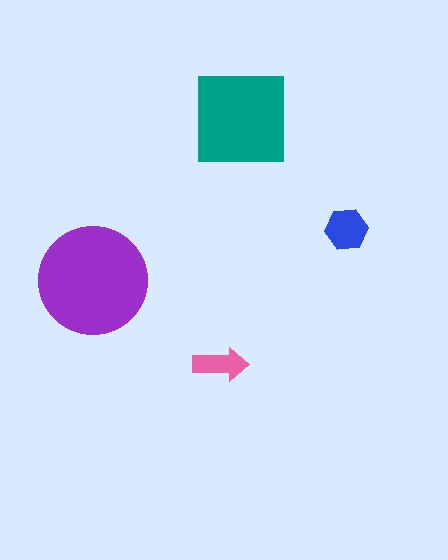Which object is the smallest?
The pink arrow.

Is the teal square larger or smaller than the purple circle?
Smaller.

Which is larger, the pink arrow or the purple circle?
The purple circle.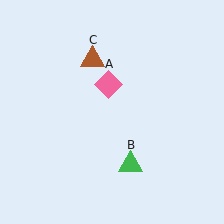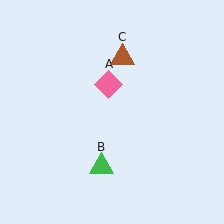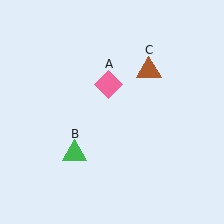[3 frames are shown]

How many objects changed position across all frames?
2 objects changed position: green triangle (object B), brown triangle (object C).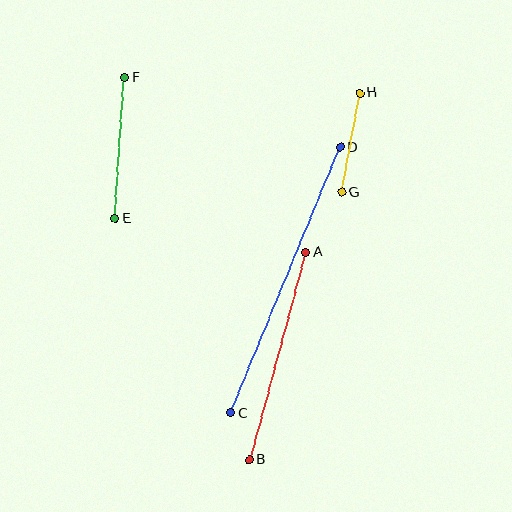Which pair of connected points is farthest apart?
Points C and D are farthest apart.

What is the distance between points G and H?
The distance is approximately 101 pixels.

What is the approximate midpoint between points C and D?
The midpoint is at approximately (285, 280) pixels.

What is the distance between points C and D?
The distance is approximately 287 pixels.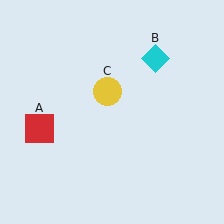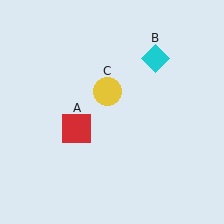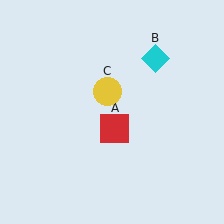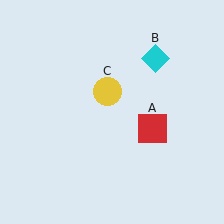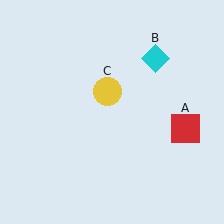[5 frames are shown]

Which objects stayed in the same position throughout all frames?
Cyan diamond (object B) and yellow circle (object C) remained stationary.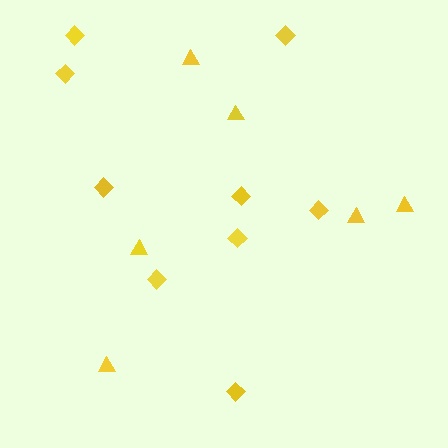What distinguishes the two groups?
There are 2 groups: one group of triangles (6) and one group of diamonds (9).